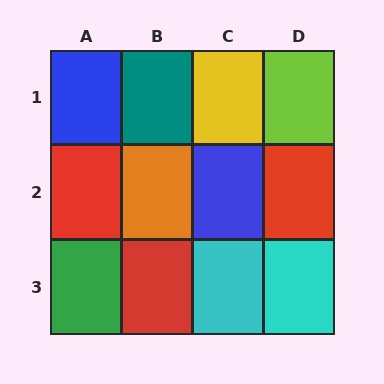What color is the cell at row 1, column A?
Blue.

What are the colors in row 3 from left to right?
Green, red, cyan, cyan.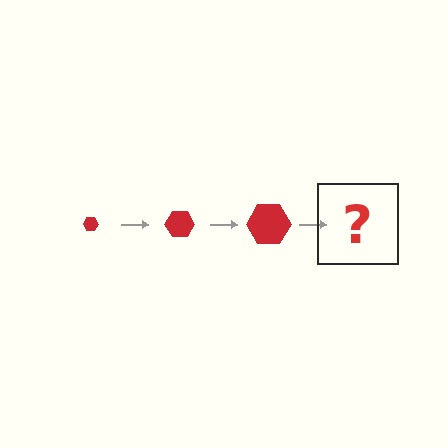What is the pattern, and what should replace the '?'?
The pattern is that the hexagon gets progressively larger each step. The '?' should be a red hexagon, larger than the previous one.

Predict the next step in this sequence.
The next step is a red hexagon, larger than the previous one.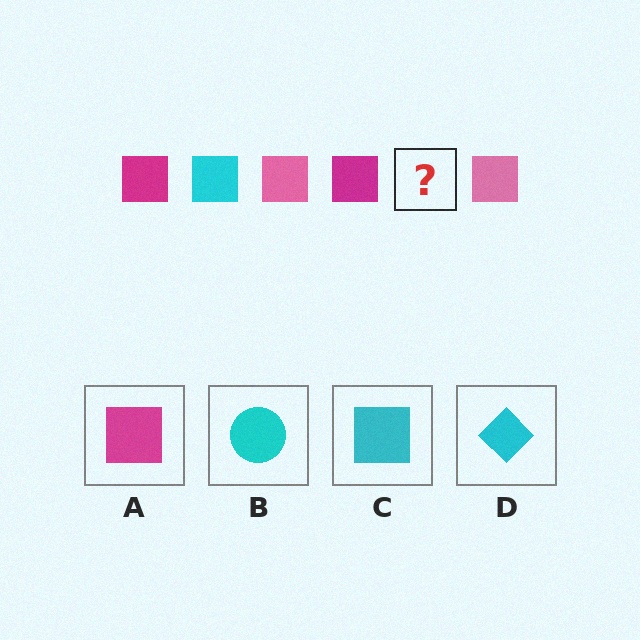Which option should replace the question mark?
Option C.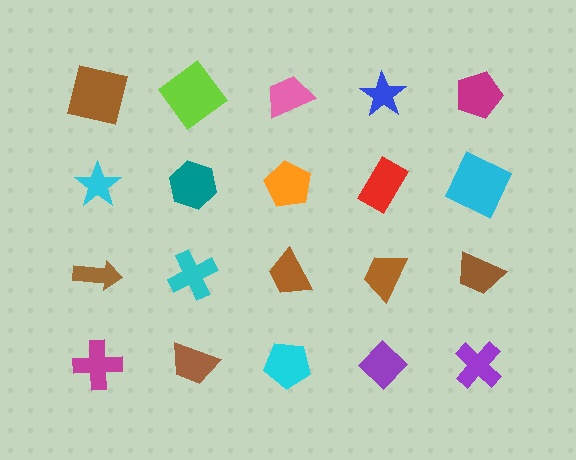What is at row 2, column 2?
A teal hexagon.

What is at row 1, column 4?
A blue star.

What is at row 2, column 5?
A cyan square.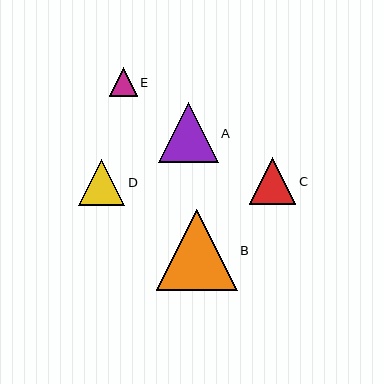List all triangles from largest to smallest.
From largest to smallest: B, A, C, D, E.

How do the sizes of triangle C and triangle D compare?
Triangle C and triangle D are approximately the same size.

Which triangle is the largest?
Triangle B is the largest with a size of approximately 80 pixels.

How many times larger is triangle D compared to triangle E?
Triangle D is approximately 1.6 times the size of triangle E.